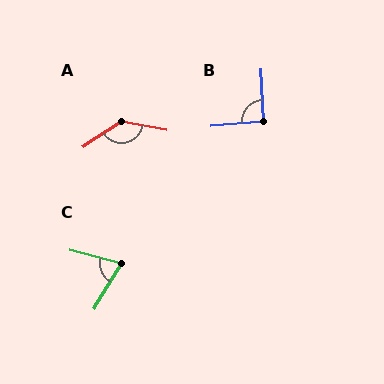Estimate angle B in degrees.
Approximately 92 degrees.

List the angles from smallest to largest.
C (73°), B (92°), A (136°).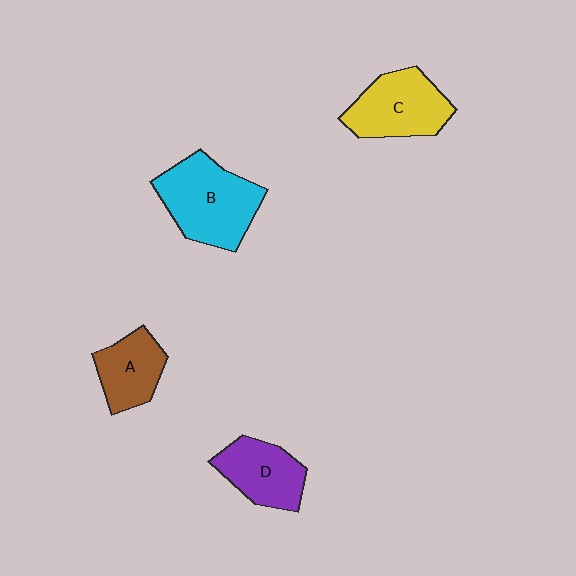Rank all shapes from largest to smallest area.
From largest to smallest: B (cyan), C (yellow), D (purple), A (brown).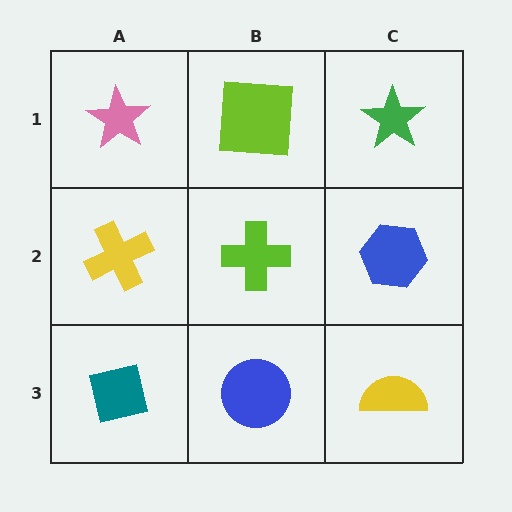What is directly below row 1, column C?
A blue hexagon.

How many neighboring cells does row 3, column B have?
3.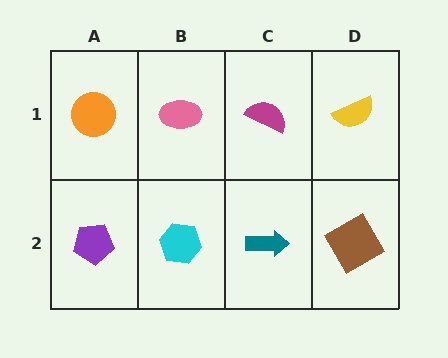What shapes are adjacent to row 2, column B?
A pink ellipse (row 1, column B), a purple pentagon (row 2, column A), a teal arrow (row 2, column C).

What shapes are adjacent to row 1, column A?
A purple pentagon (row 2, column A), a pink ellipse (row 1, column B).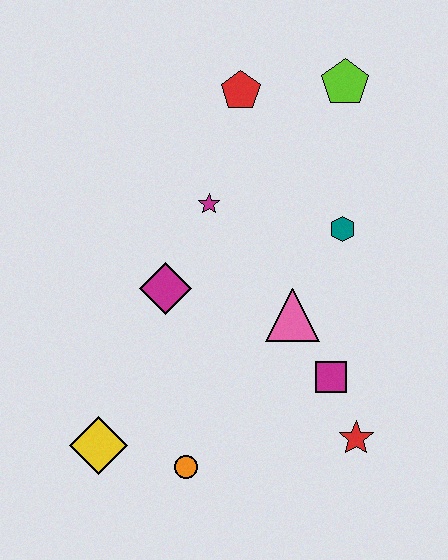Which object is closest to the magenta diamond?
The magenta star is closest to the magenta diamond.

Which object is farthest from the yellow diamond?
The lime pentagon is farthest from the yellow diamond.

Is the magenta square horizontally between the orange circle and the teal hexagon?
Yes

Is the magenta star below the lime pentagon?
Yes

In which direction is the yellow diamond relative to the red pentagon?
The yellow diamond is below the red pentagon.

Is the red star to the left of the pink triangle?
No